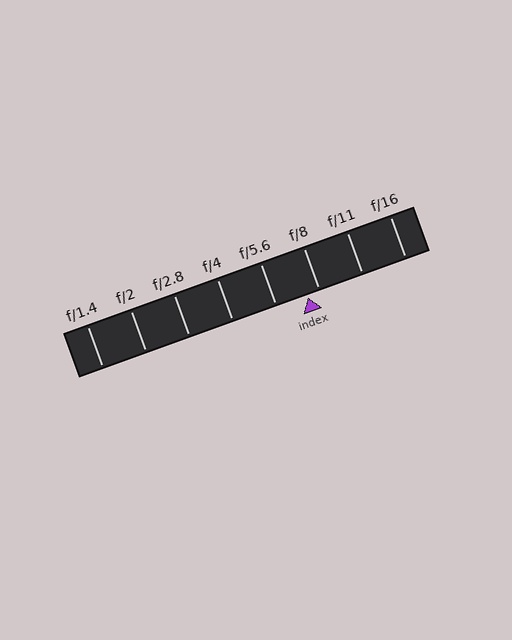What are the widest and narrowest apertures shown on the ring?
The widest aperture shown is f/1.4 and the narrowest is f/16.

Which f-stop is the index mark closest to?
The index mark is closest to f/8.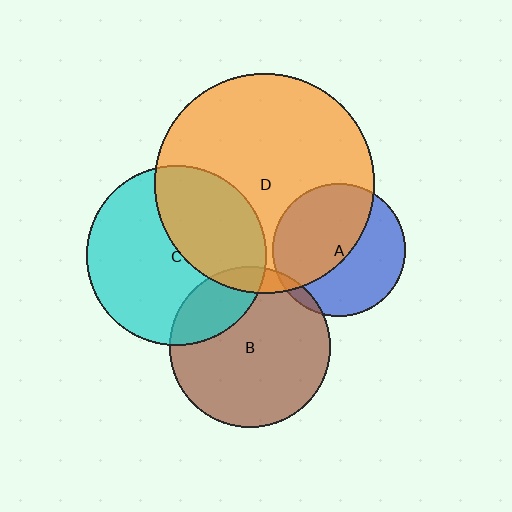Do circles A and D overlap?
Yes.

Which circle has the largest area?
Circle D (orange).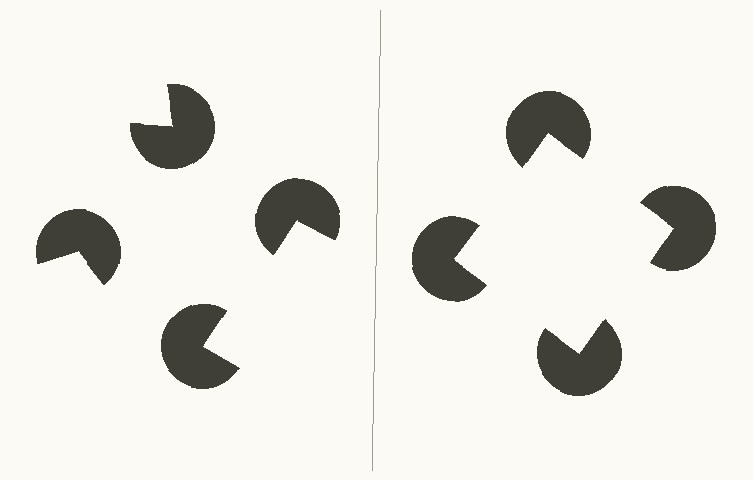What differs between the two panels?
The pac-man discs are positioned identically on both sides; only the wedge orientations differ. On the right they align to a square; on the left they are misaligned.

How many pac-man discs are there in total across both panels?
8 — 4 on each side.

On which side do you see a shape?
An illusory square appears on the right side. On the left side the wedge cuts are rotated, so no coherent shape forms.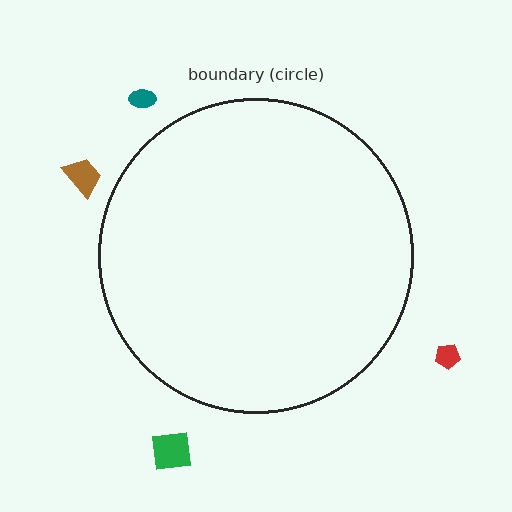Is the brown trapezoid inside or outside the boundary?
Outside.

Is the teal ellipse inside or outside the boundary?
Outside.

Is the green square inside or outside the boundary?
Outside.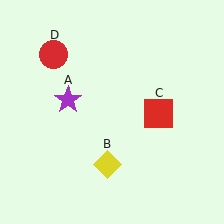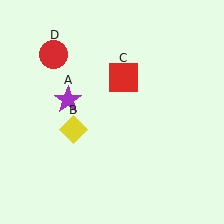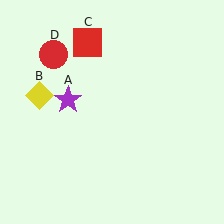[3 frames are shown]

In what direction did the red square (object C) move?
The red square (object C) moved up and to the left.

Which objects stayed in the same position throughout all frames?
Purple star (object A) and red circle (object D) remained stationary.